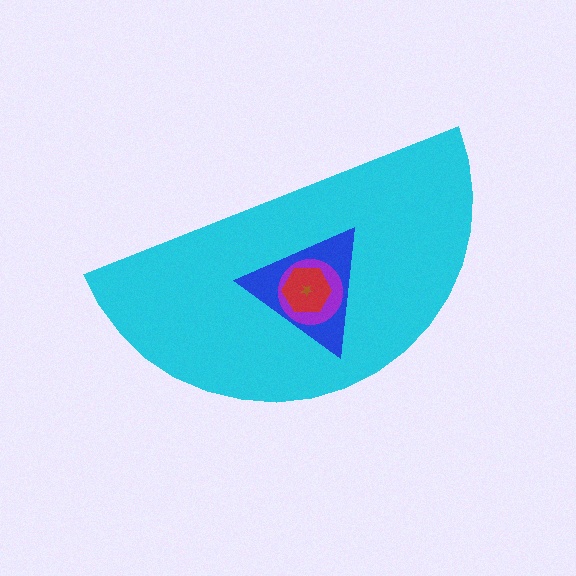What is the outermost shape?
The cyan semicircle.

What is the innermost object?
The brown star.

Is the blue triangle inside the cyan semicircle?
Yes.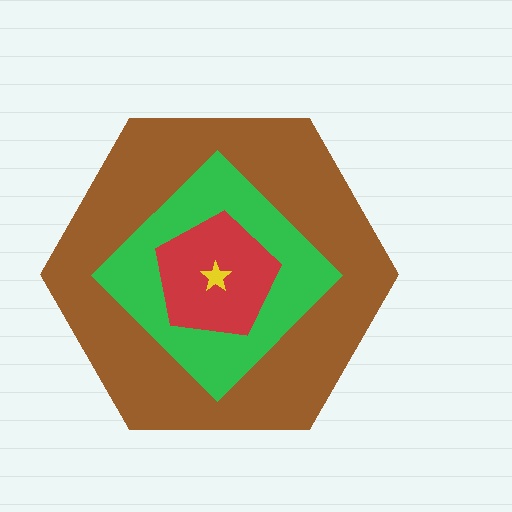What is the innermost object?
The yellow star.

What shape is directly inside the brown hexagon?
The green diamond.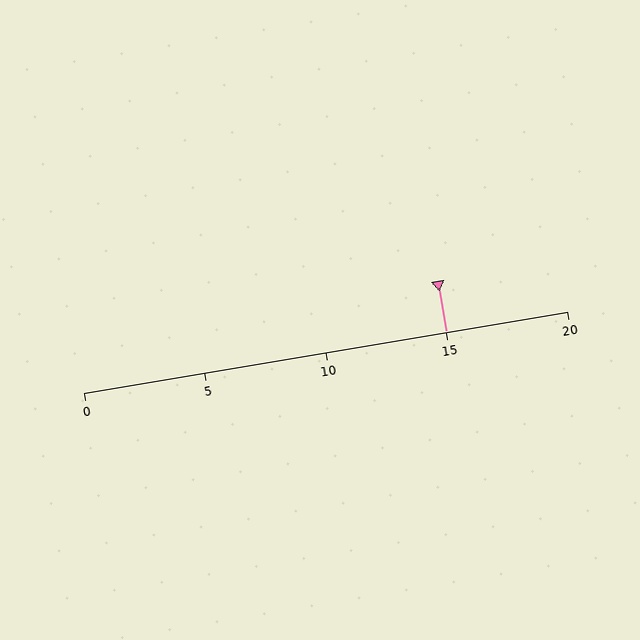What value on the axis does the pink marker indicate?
The marker indicates approximately 15.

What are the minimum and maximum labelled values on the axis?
The axis runs from 0 to 20.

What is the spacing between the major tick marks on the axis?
The major ticks are spaced 5 apart.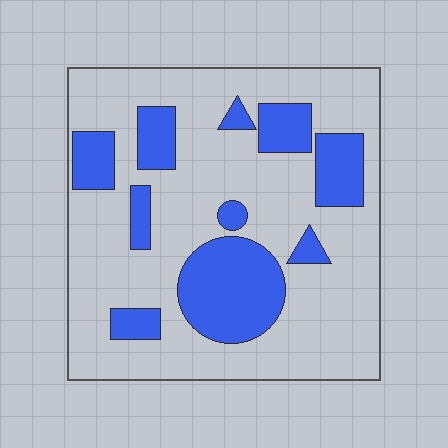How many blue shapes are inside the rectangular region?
10.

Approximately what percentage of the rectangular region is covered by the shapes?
Approximately 25%.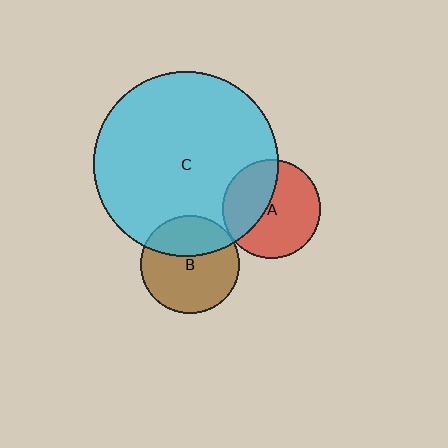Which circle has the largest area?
Circle C (cyan).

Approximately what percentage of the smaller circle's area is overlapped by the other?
Approximately 5%.